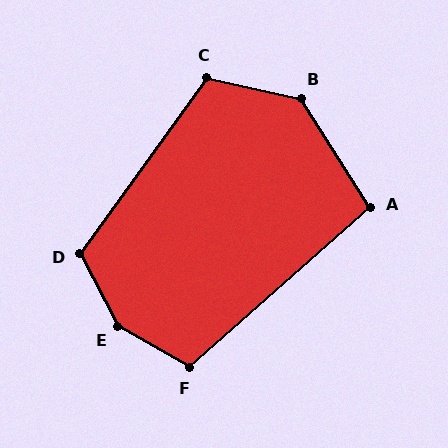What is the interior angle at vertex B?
Approximately 135 degrees (obtuse).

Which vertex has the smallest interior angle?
A, at approximately 99 degrees.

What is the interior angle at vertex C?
Approximately 113 degrees (obtuse).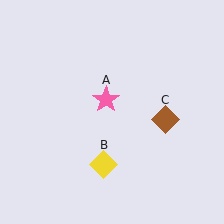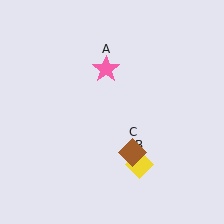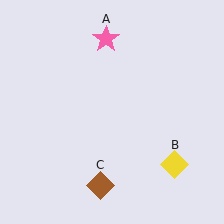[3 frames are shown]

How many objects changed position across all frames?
3 objects changed position: pink star (object A), yellow diamond (object B), brown diamond (object C).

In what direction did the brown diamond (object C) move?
The brown diamond (object C) moved down and to the left.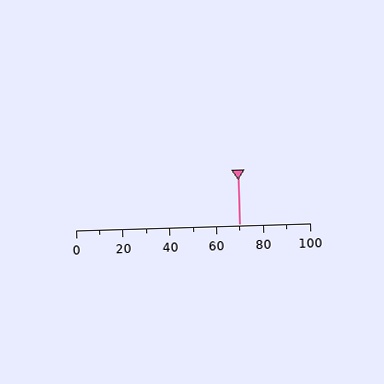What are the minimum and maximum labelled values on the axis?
The axis runs from 0 to 100.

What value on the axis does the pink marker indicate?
The marker indicates approximately 70.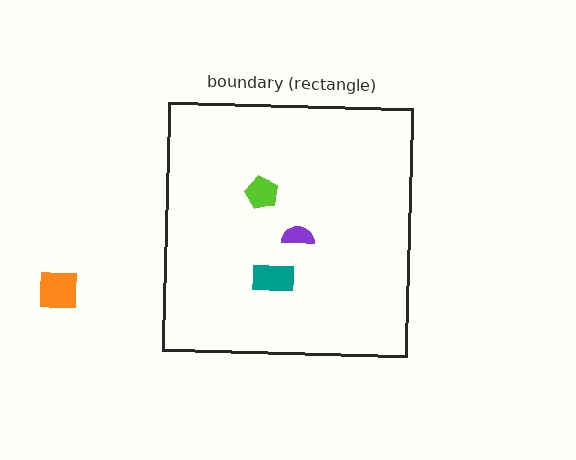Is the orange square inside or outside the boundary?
Outside.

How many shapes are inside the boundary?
3 inside, 1 outside.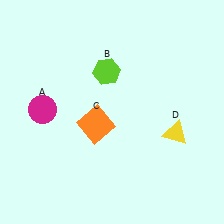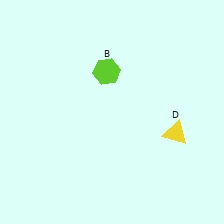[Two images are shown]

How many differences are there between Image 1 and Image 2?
There are 2 differences between the two images.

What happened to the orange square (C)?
The orange square (C) was removed in Image 2. It was in the bottom-left area of Image 1.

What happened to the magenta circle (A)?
The magenta circle (A) was removed in Image 2. It was in the top-left area of Image 1.